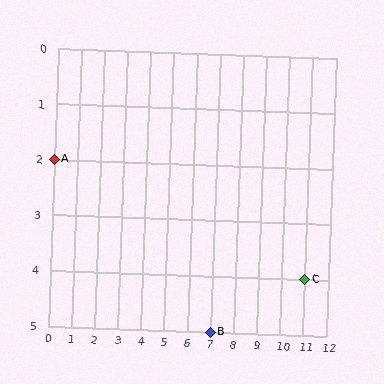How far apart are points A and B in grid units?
Points A and B are 7 columns and 3 rows apart (about 7.6 grid units diagonally).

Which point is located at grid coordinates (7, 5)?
Point B is at (7, 5).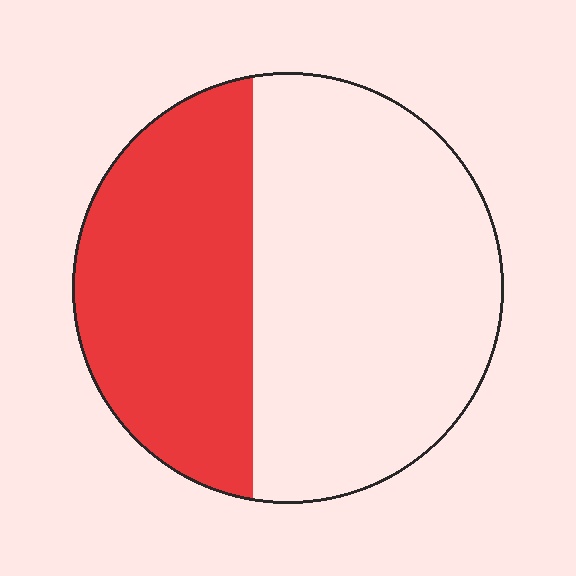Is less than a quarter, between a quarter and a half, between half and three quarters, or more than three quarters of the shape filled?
Between a quarter and a half.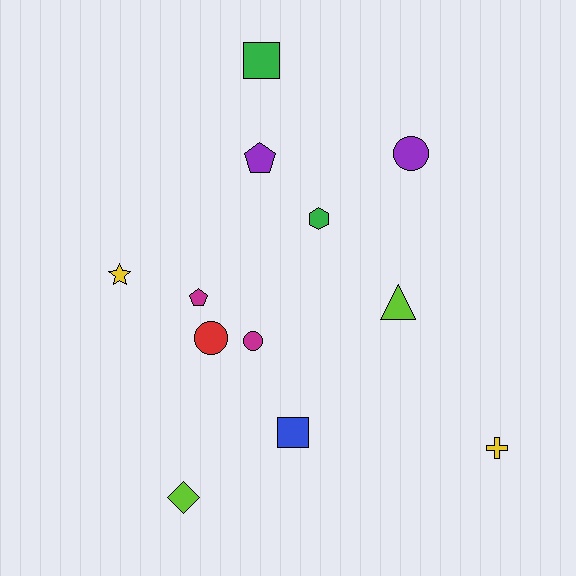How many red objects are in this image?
There is 1 red object.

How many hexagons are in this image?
There is 1 hexagon.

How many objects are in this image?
There are 12 objects.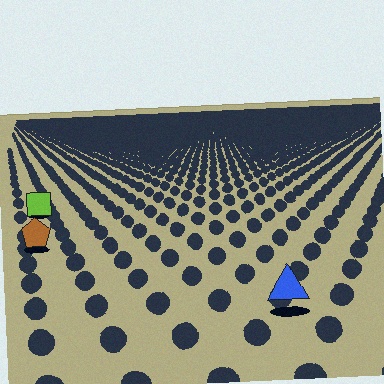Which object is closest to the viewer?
The blue triangle is closest. The texture marks near it are larger and more spread out.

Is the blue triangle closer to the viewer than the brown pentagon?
Yes. The blue triangle is closer — you can tell from the texture gradient: the ground texture is coarser near it.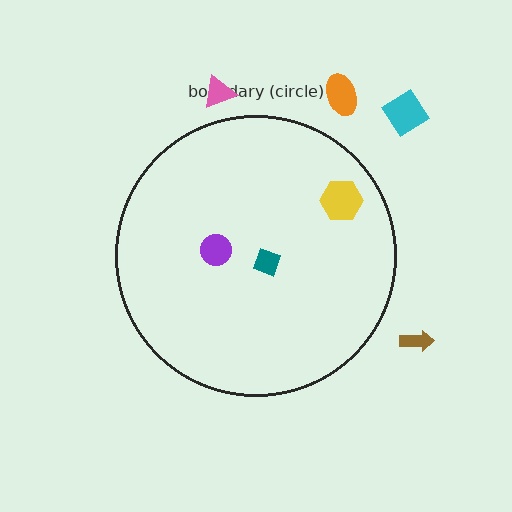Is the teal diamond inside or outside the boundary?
Inside.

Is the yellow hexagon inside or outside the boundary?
Inside.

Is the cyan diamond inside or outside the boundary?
Outside.